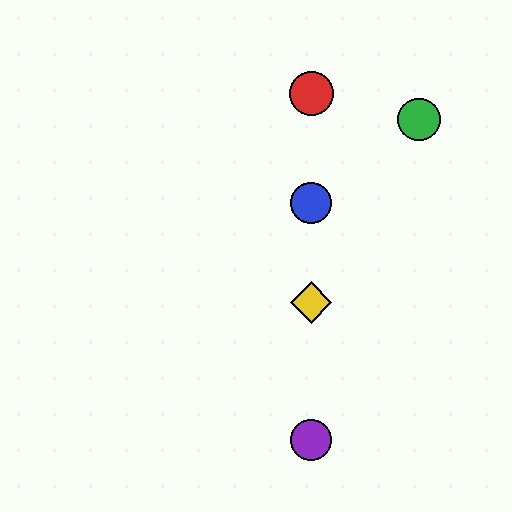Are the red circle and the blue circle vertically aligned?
Yes, both are at x≈311.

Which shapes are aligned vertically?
The red circle, the blue circle, the yellow diamond, the purple circle are aligned vertically.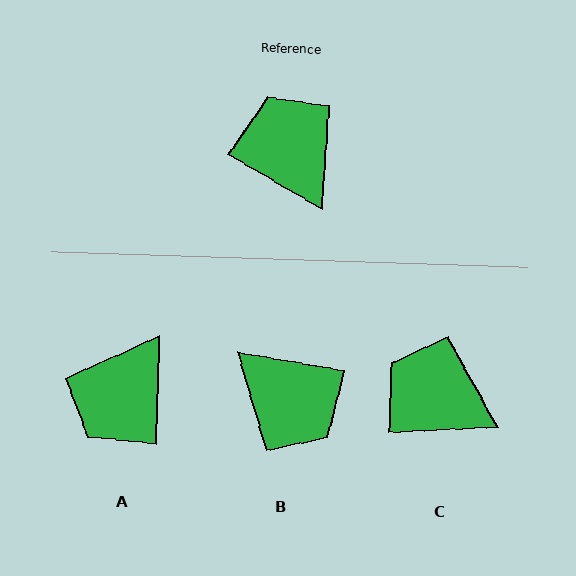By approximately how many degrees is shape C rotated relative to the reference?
Approximately 33 degrees counter-clockwise.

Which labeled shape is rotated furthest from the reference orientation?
B, about 160 degrees away.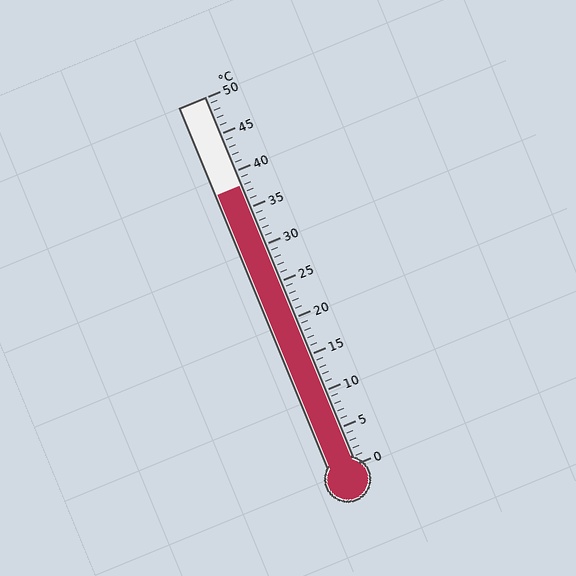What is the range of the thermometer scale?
The thermometer scale ranges from 0°C to 50°C.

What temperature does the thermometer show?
The thermometer shows approximately 38°C.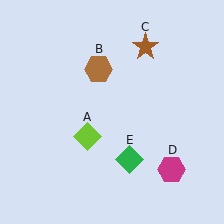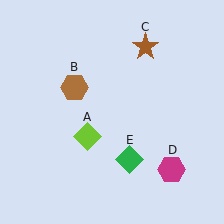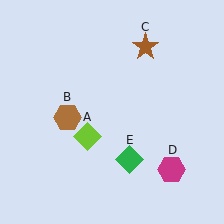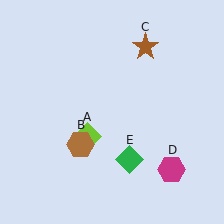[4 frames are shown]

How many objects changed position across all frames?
1 object changed position: brown hexagon (object B).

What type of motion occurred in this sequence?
The brown hexagon (object B) rotated counterclockwise around the center of the scene.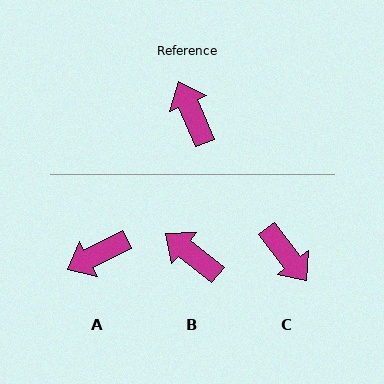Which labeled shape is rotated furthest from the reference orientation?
C, about 165 degrees away.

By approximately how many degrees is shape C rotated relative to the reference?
Approximately 165 degrees clockwise.